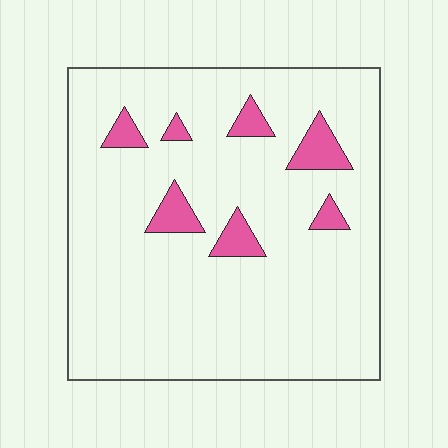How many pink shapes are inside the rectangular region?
7.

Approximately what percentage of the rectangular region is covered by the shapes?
Approximately 10%.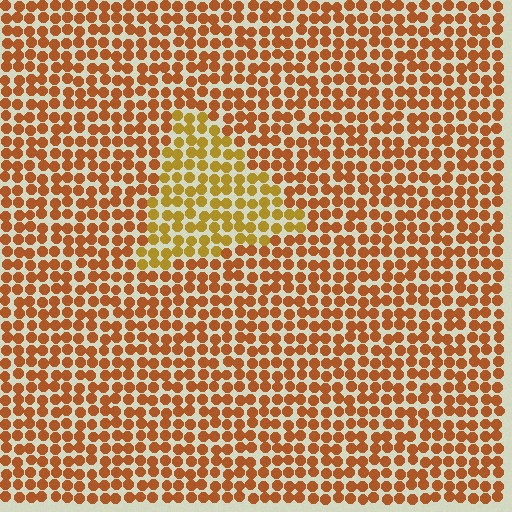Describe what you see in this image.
The image is filled with small brown elements in a uniform arrangement. A triangle-shaped region is visible where the elements are tinted to a slightly different hue, forming a subtle color boundary.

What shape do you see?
I see a triangle.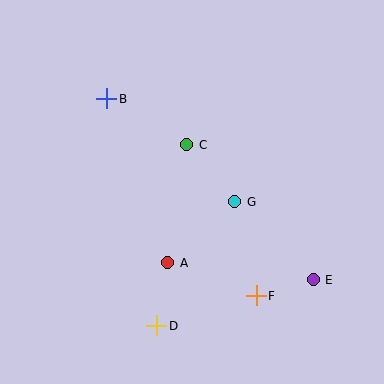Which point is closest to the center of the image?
Point G at (235, 202) is closest to the center.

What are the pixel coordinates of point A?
Point A is at (168, 263).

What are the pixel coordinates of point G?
Point G is at (235, 202).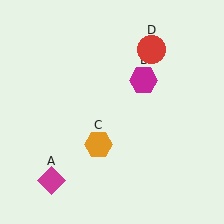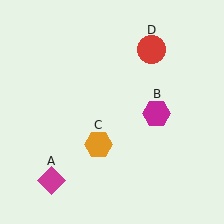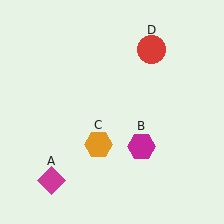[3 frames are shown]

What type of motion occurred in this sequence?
The magenta hexagon (object B) rotated clockwise around the center of the scene.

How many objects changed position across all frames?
1 object changed position: magenta hexagon (object B).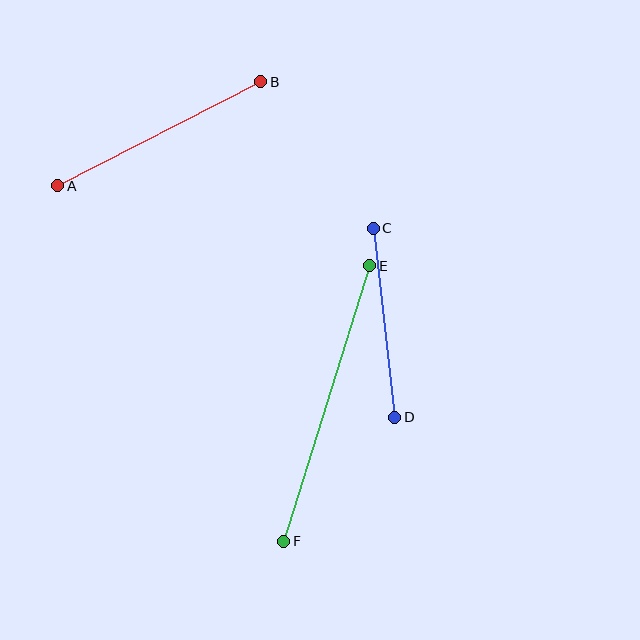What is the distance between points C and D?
The distance is approximately 190 pixels.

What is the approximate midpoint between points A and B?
The midpoint is at approximately (159, 134) pixels.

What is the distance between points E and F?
The distance is approximately 288 pixels.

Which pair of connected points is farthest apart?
Points E and F are farthest apart.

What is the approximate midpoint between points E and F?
The midpoint is at approximately (327, 403) pixels.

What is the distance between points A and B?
The distance is approximately 228 pixels.